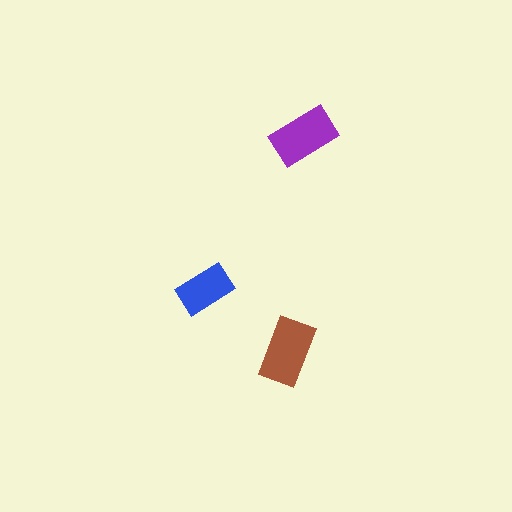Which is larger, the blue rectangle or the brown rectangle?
The brown one.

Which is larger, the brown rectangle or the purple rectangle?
The brown one.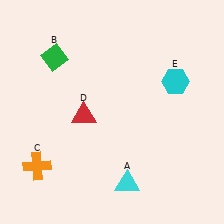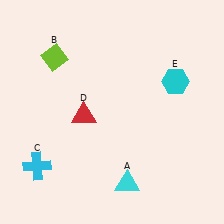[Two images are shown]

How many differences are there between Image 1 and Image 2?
There are 2 differences between the two images.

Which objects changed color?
B changed from green to lime. C changed from orange to cyan.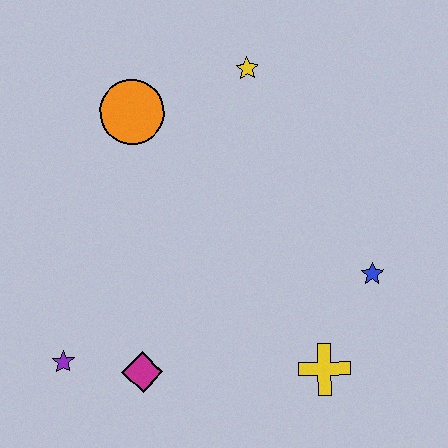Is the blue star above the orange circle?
No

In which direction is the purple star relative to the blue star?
The purple star is to the left of the blue star.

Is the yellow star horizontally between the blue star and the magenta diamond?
Yes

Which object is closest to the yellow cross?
The blue star is closest to the yellow cross.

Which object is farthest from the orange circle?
The yellow cross is farthest from the orange circle.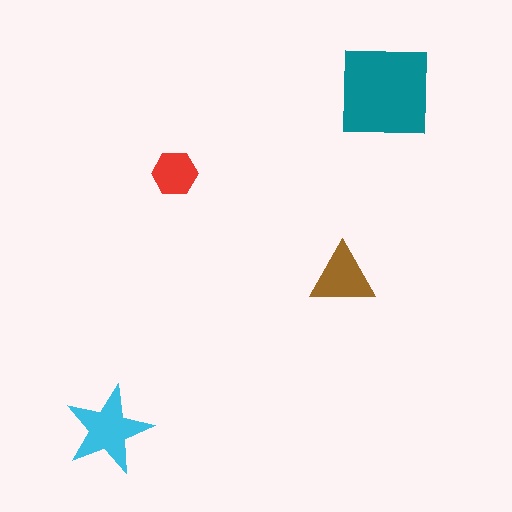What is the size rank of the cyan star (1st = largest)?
2nd.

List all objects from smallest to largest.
The red hexagon, the brown triangle, the cyan star, the teal square.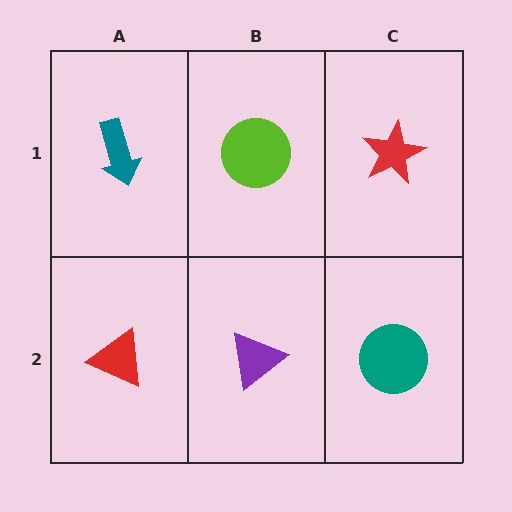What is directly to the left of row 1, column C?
A lime circle.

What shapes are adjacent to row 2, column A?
A teal arrow (row 1, column A), a purple triangle (row 2, column B).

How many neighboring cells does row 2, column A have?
2.